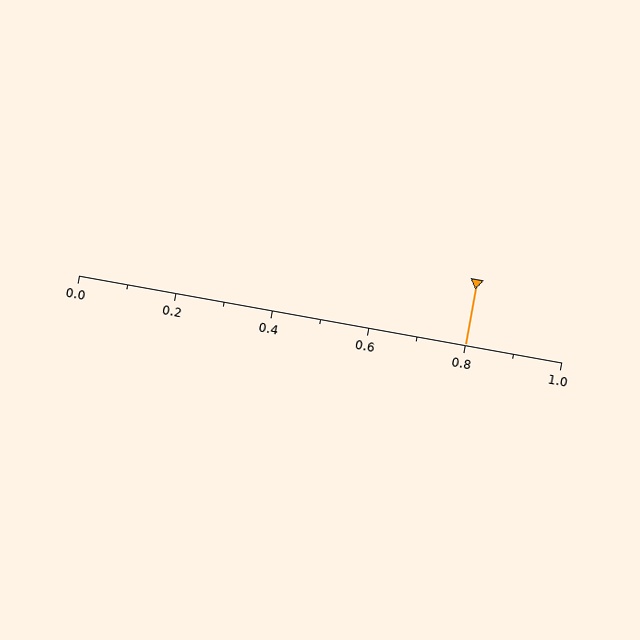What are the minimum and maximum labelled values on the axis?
The axis runs from 0.0 to 1.0.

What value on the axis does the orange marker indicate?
The marker indicates approximately 0.8.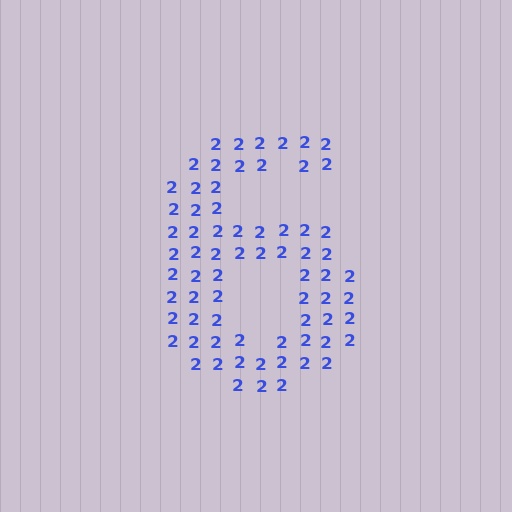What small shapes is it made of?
It is made of small digit 2's.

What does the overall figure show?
The overall figure shows the digit 6.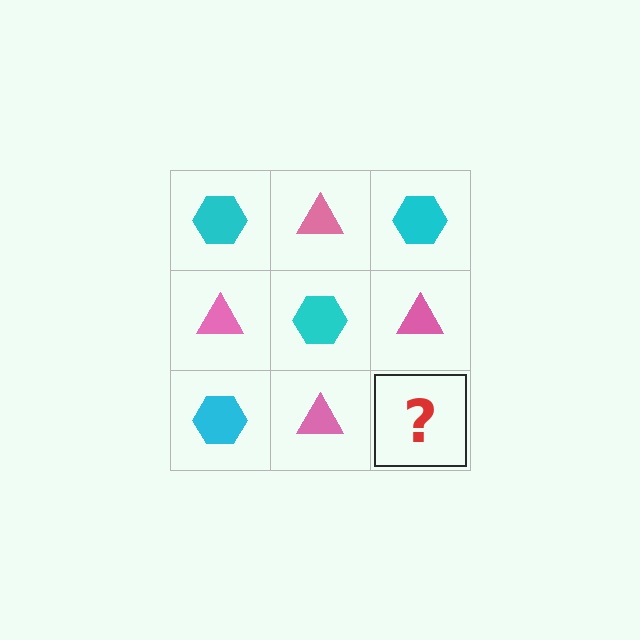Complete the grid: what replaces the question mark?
The question mark should be replaced with a cyan hexagon.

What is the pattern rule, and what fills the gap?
The rule is that it alternates cyan hexagon and pink triangle in a checkerboard pattern. The gap should be filled with a cyan hexagon.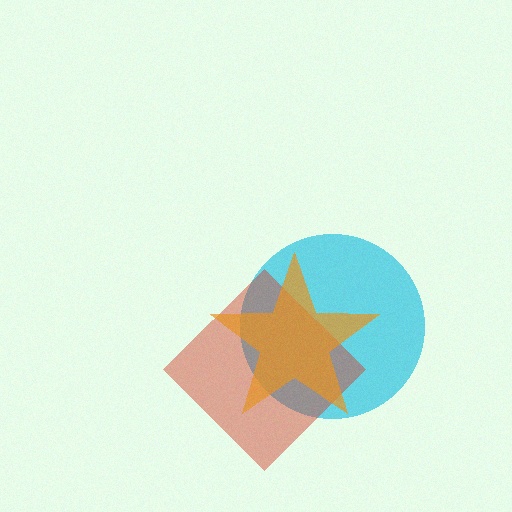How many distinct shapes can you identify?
There are 3 distinct shapes: a cyan circle, a red diamond, an orange star.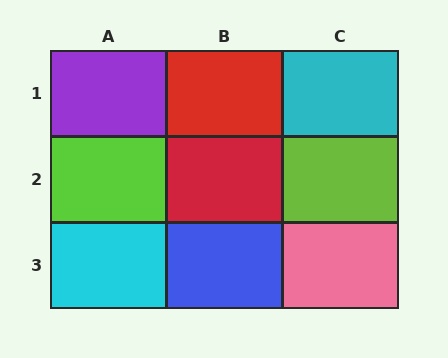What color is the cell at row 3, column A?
Cyan.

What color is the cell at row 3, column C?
Pink.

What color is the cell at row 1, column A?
Purple.